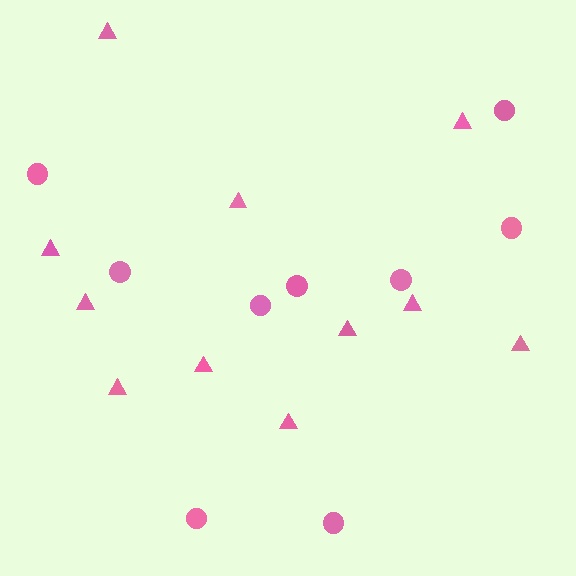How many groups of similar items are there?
There are 2 groups: one group of triangles (11) and one group of circles (9).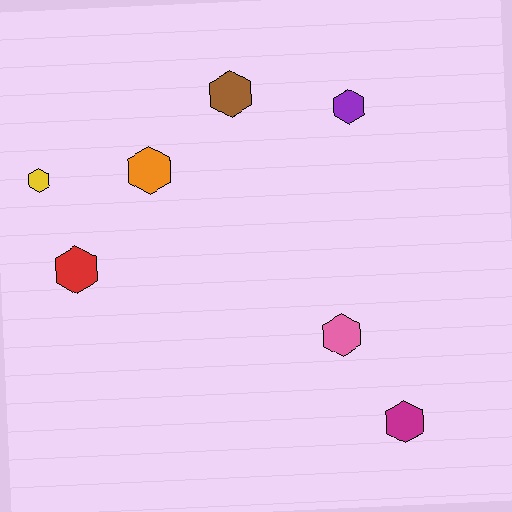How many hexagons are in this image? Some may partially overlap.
There are 7 hexagons.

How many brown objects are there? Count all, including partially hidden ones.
There is 1 brown object.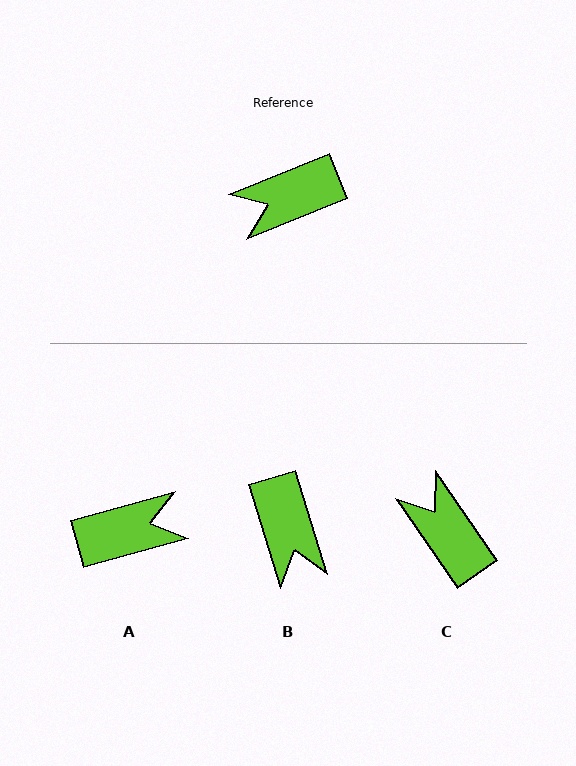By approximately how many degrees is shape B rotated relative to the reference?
Approximately 85 degrees counter-clockwise.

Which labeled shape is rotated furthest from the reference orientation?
A, about 173 degrees away.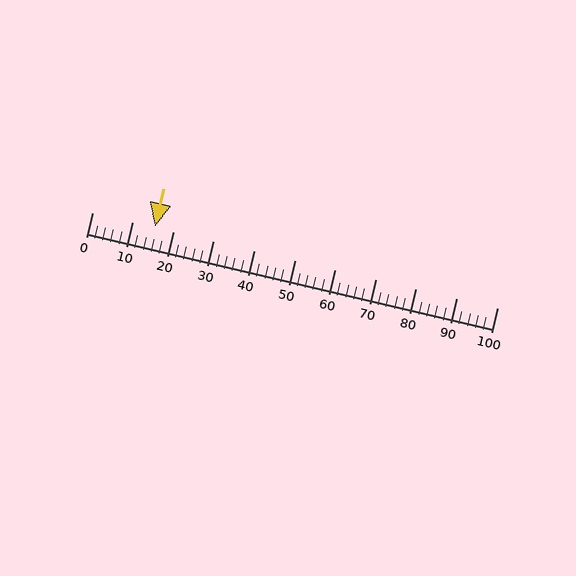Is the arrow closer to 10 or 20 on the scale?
The arrow is closer to 20.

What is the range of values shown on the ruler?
The ruler shows values from 0 to 100.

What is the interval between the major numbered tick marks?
The major tick marks are spaced 10 units apart.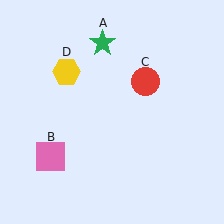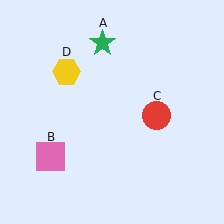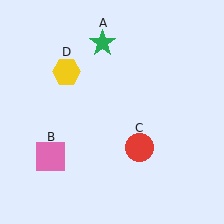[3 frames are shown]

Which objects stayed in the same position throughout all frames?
Green star (object A) and pink square (object B) and yellow hexagon (object D) remained stationary.